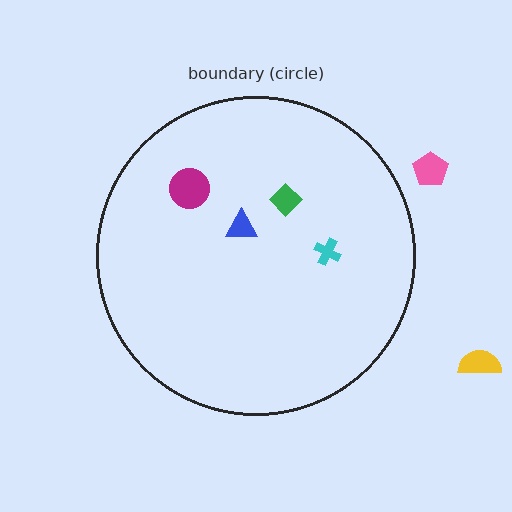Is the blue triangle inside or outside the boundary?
Inside.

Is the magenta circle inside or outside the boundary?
Inside.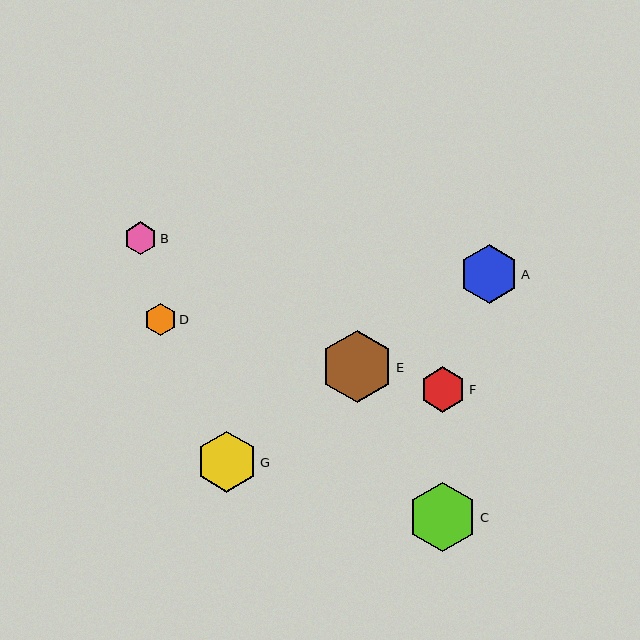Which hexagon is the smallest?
Hexagon D is the smallest with a size of approximately 32 pixels.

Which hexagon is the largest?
Hexagon E is the largest with a size of approximately 72 pixels.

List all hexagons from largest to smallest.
From largest to smallest: E, C, G, A, F, B, D.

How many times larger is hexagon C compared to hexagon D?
Hexagon C is approximately 2.2 times the size of hexagon D.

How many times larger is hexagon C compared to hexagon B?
Hexagon C is approximately 2.1 times the size of hexagon B.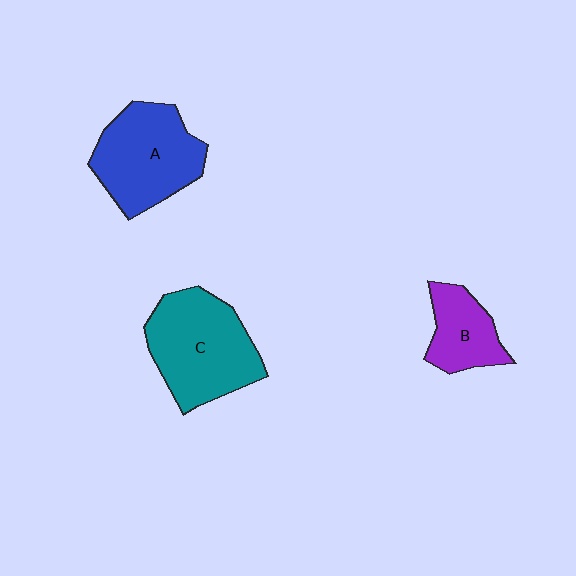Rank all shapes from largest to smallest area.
From largest to smallest: C (teal), A (blue), B (purple).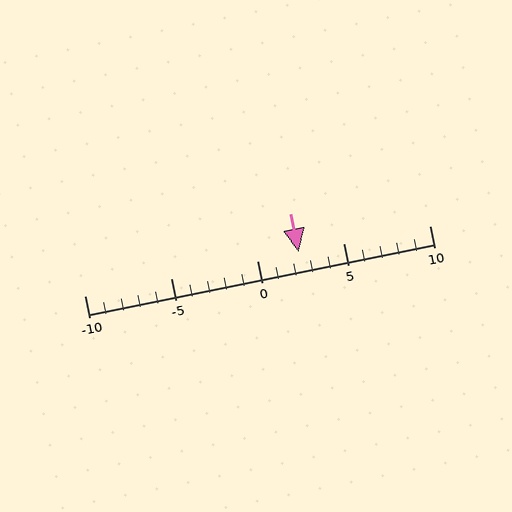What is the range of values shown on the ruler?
The ruler shows values from -10 to 10.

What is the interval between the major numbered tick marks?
The major tick marks are spaced 5 units apart.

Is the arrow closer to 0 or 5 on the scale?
The arrow is closer to 0.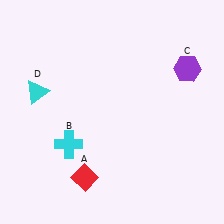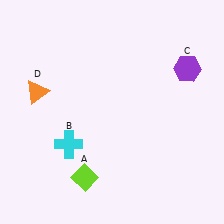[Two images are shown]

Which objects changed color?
A changed from red to lime. D changed from cyan to orange.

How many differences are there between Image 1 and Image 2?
There are 2 differences between the two images.